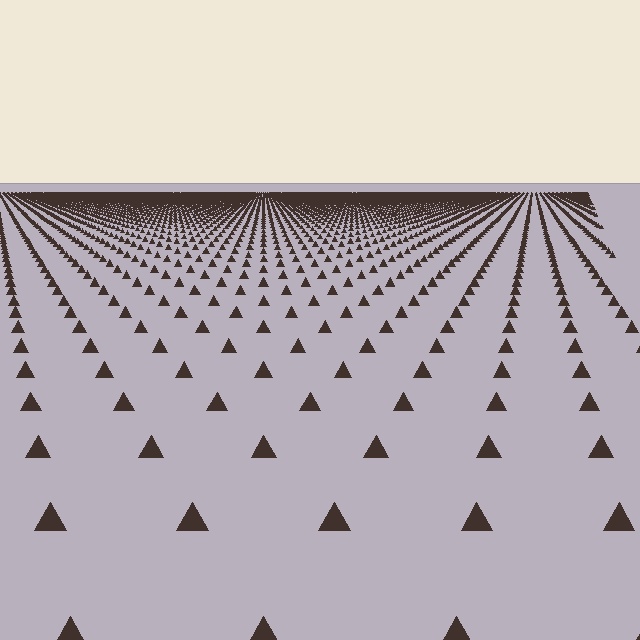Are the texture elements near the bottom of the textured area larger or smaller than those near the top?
Larger. Near the bottom, elements are closer to the viewer and appear at a bigger on-screen size.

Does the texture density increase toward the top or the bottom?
Density increases toward the top.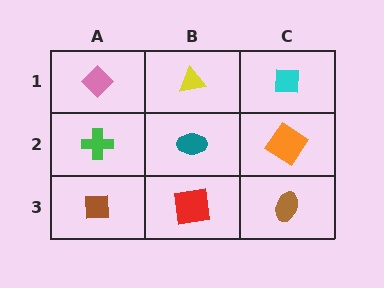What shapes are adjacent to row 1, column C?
An orange diamond (row 2, column C), a yellow triangle (row 1, column B).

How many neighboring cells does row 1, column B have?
3.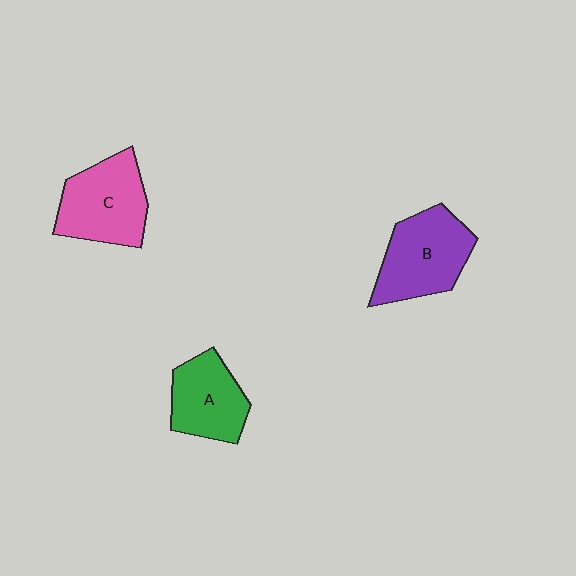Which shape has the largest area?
Shape B (purple).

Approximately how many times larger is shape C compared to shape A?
Approximately 1.2 times.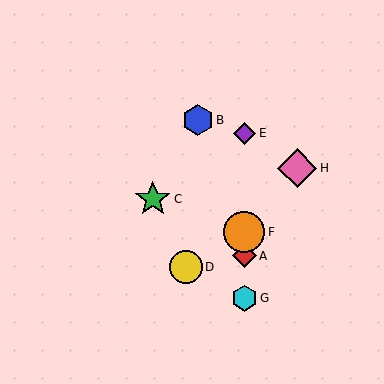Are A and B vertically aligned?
No, A is at x≈244 and B is at x≈198.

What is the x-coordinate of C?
Object C is at x≈153.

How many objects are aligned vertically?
4 objects (A, E, F, G) are aligned vertically.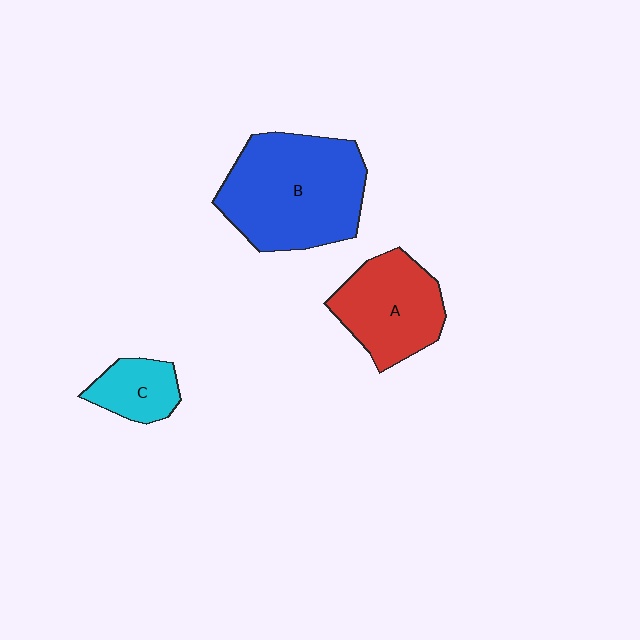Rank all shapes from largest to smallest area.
From largest to smallest: B (blue), A (red), C (cyan).